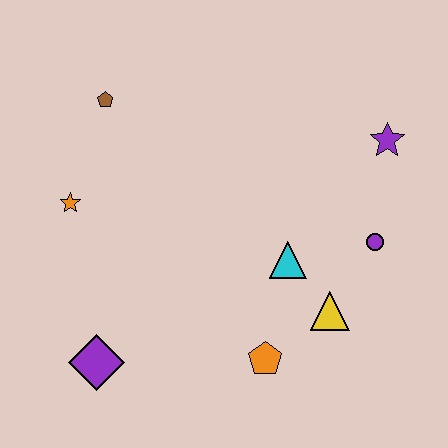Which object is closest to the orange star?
The brown pentagon is closest to the orange star.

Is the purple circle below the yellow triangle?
No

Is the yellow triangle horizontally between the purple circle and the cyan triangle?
Yes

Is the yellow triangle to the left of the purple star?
Yes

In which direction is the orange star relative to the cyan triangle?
The orange star is to the left of the cyan triangle.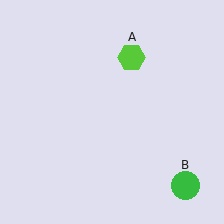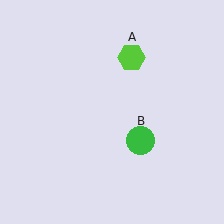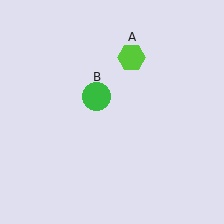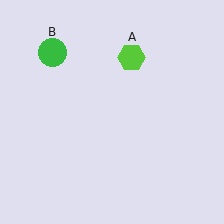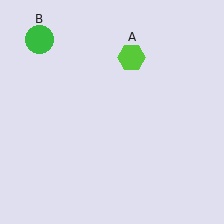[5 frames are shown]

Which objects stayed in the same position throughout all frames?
Lime hexagon (object A) remained stationary.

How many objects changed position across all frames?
1 object changed position: green circle (object B).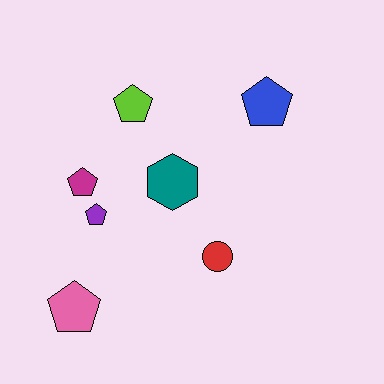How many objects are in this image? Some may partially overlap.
There are 7 objects.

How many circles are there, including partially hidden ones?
There is 1 circle.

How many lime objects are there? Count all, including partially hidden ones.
There is 1 lime object.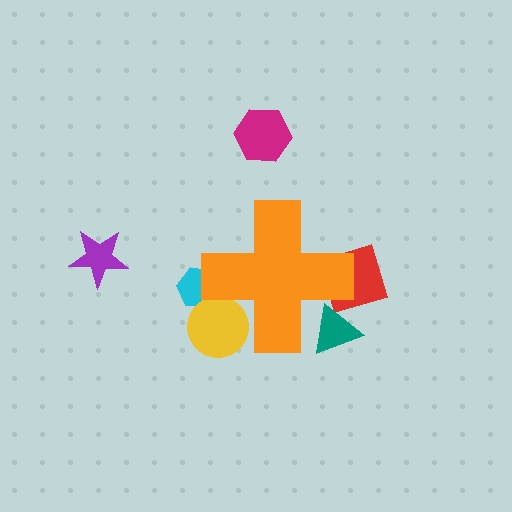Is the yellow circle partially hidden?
Yes, the yellow circle is partially hidden behind the orange cross.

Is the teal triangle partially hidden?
Yes, the teal triangle is partially hidden behind the orange cross.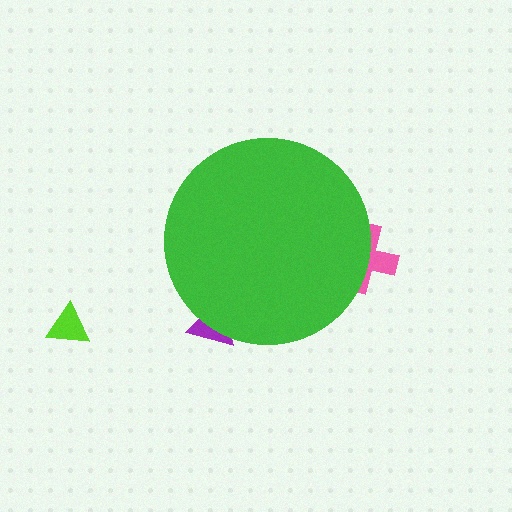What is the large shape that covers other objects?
A green circle.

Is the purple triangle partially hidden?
Yes, the purple triangle is partially hidden behind the green circle.